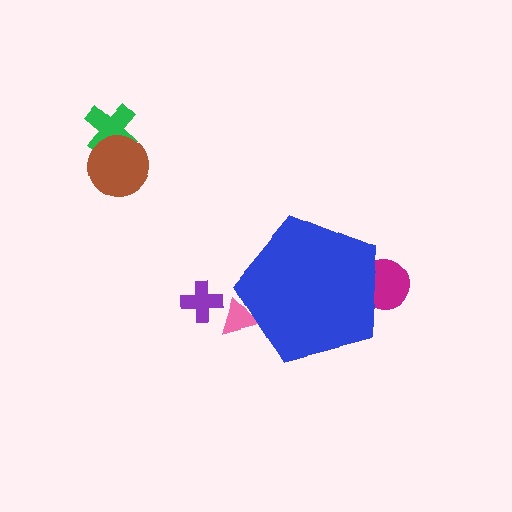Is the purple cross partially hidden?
No, the purple cross is fully visible.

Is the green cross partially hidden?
No, the green cross is fully visible.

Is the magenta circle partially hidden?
Yes, the magenta circle is partially hidden behind the blue pentagon.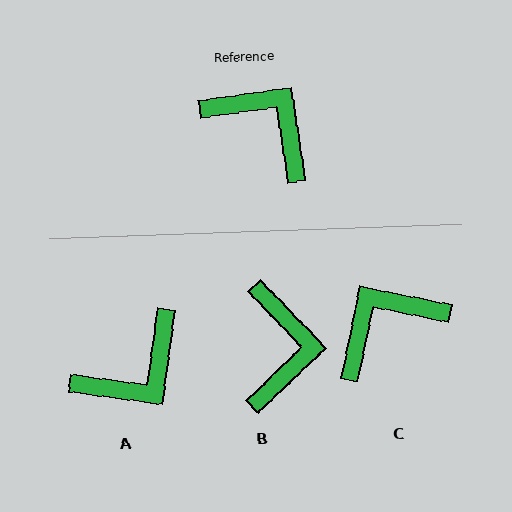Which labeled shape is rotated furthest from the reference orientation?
A, about 106 degrees away.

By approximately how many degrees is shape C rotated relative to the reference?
Approximately 70 degrees counter-clockwise.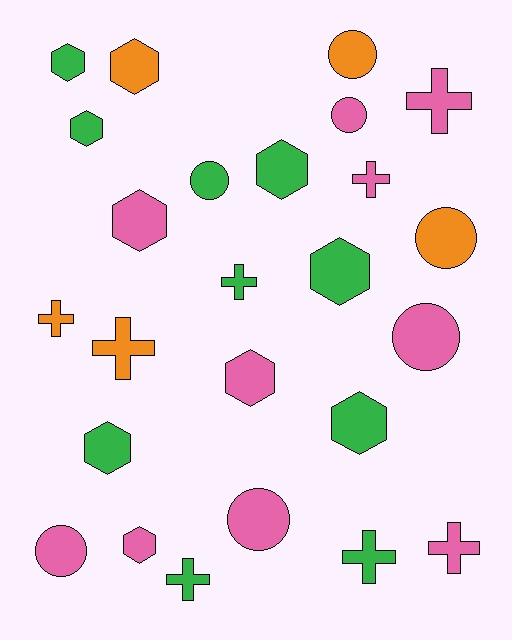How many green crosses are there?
There are 3 green crosses.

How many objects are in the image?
There are 25 objects.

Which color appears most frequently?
Pink, with 10 objects.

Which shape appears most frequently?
Hexagon, with 10 objects.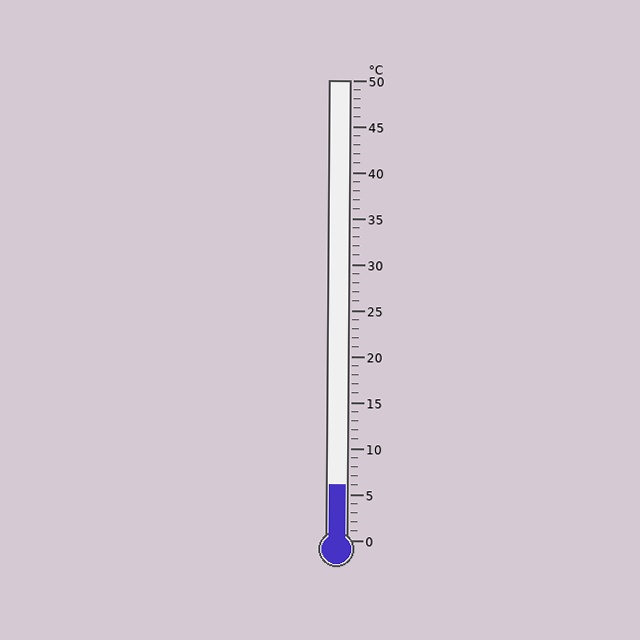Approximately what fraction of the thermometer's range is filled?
The thermometer is filled to approximately 10% of its range.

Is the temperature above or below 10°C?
The temperature is below 10°C.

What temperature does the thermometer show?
The thermometer shows approximately 6°C.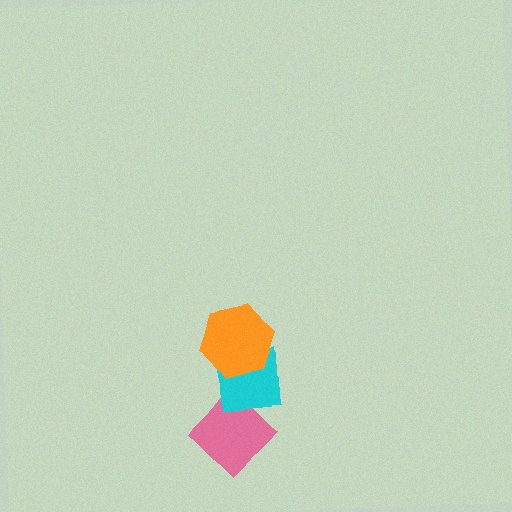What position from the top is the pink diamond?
The pink diamond is 3rd from the top.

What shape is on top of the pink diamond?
The cyan square is on top of the pink diamond.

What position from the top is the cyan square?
The cyan square is 2nd from the top.